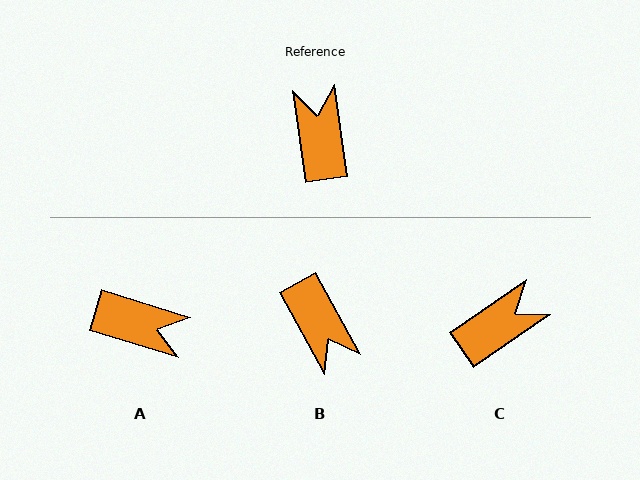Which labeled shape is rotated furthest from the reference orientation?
B, about 159 degrees away.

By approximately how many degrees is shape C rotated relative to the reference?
Approximately 63 degrees clockwise.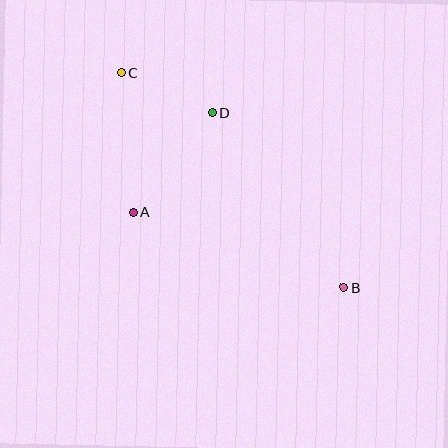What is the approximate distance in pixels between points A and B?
The distance between A and B is approximately 223 pixels.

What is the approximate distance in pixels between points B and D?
The distance between B and D is approximately 218 pixels.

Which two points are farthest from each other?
Points B and C are farthest from each other.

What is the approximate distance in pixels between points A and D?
The distance between A and D is approximately 128 pixels.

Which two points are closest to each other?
Points C and D are closest to each other.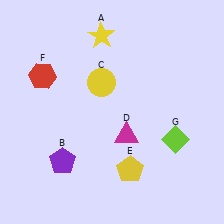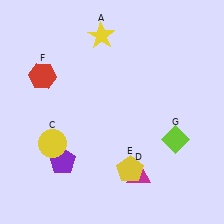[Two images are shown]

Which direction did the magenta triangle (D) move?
The magenta triangle (D) moved down.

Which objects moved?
The objects that moved are: the yellow circle (C), the magenta triangle (D).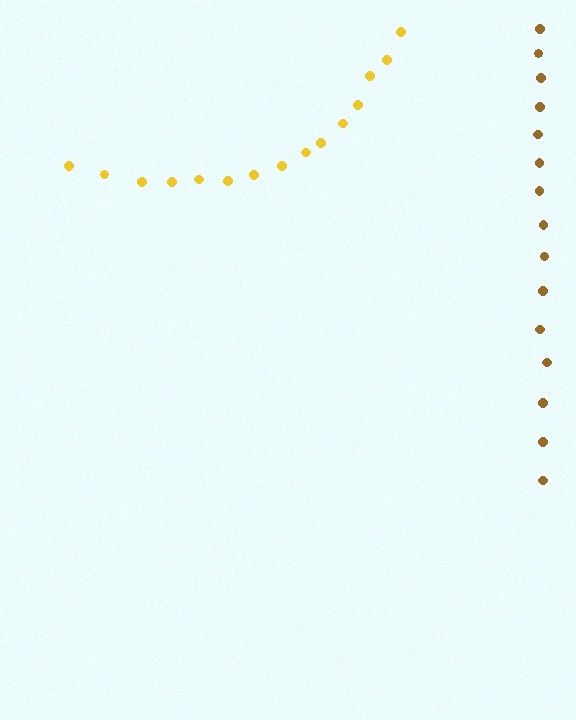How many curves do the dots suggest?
There are 2 distinct paths.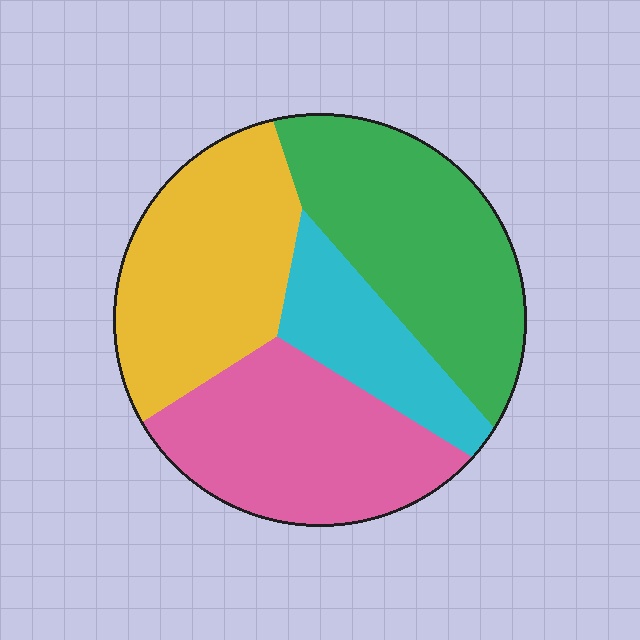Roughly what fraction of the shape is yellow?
Yellow covers around 30% of the shape.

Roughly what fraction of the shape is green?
Green covers roughly 30% of the shape.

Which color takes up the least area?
Cyan, at roughly 15%.